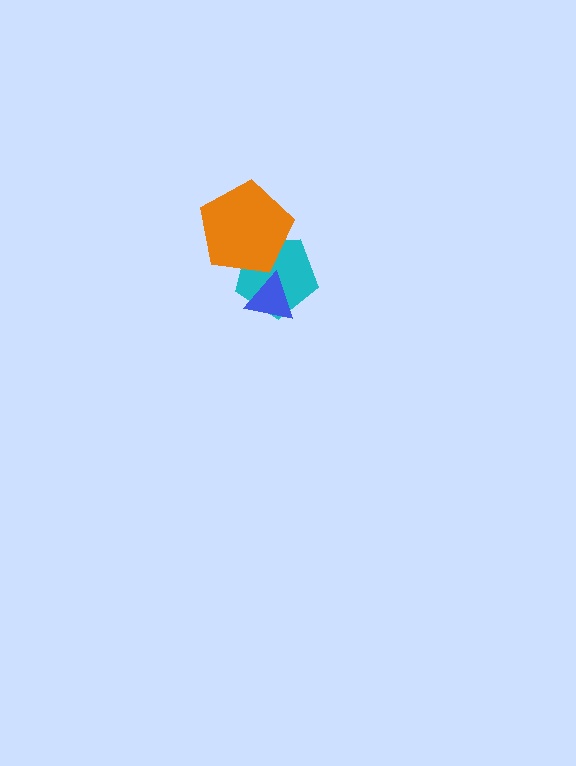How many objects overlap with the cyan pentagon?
2 objects overlap with the cyan pentagon.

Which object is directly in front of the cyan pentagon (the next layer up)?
The blue triangle is directly in front of the cyan pentagon.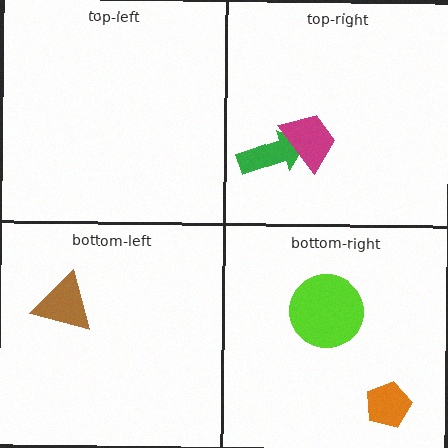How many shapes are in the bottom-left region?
1.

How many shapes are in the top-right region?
2.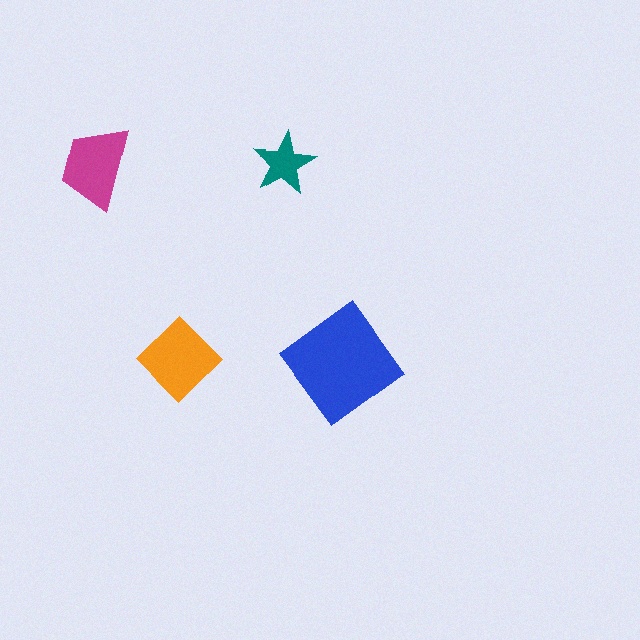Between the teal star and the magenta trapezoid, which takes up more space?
The magenta trapezoid.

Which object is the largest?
The blue diamond.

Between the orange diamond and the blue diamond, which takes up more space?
The blue diamond.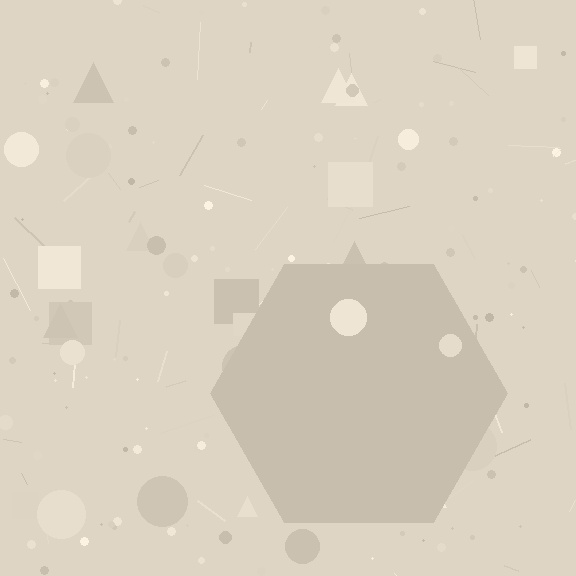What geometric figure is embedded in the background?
A hexagon is embedded in the background.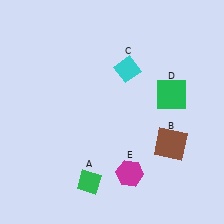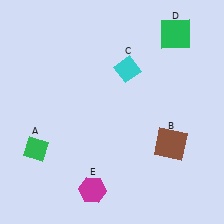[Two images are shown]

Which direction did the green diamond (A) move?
The green diamond (A) moved left.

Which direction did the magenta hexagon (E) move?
The magenta hexagon (E) moved left.